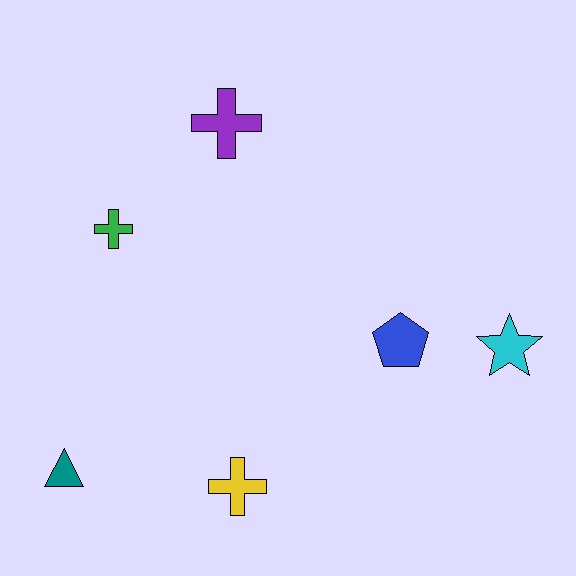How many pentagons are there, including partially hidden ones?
There is 1 pentagon.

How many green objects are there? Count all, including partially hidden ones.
There is 1 green object.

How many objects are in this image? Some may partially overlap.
There are 6 objects.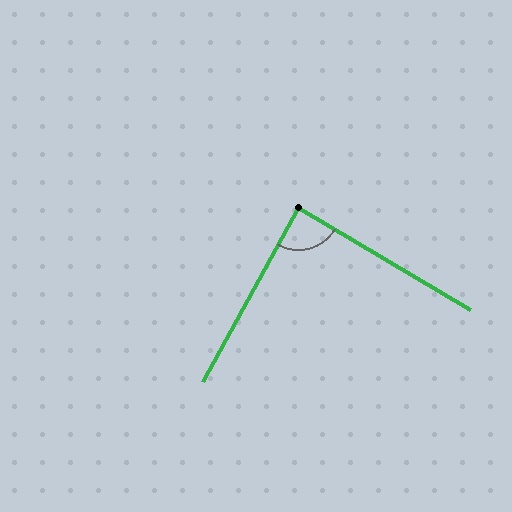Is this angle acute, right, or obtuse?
It is approximately a right angle.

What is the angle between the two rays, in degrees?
Approximately 88 degrees.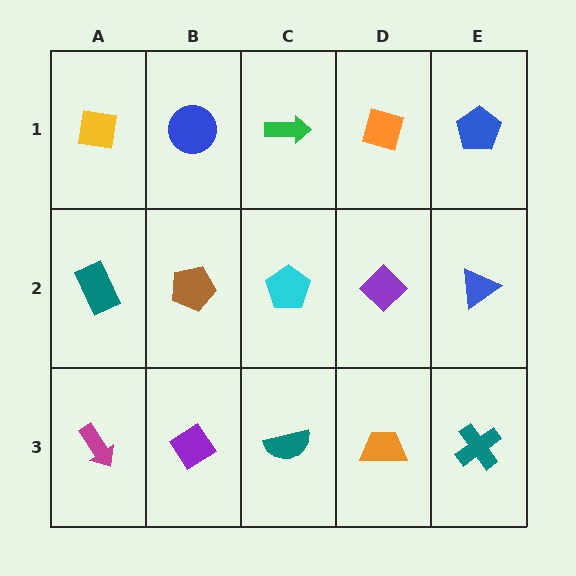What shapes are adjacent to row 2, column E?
A blue pentagon (row 1, column E), a teal cross (row 3, column E), a purple diamond (row 2, column D).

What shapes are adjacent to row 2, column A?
A yellow square (row 1, column A), a magenta arrow (row 3, column A), a brown pentagon (row 2, column B).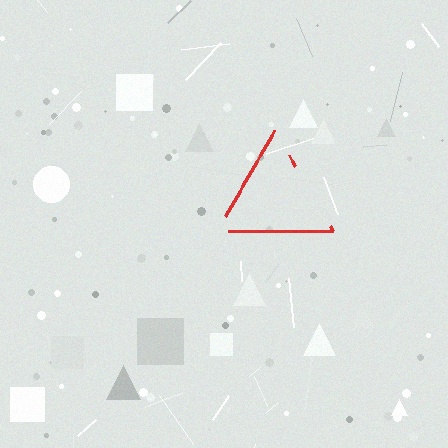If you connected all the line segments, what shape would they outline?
They would outline a triangle.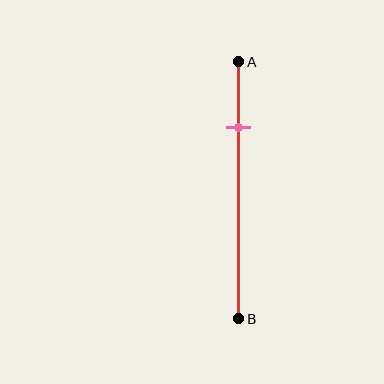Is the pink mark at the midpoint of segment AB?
No, the mark is at about 25% from A, not at the 50% midpoint.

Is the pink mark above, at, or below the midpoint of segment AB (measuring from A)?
The pink mark is above the midpoint of segment AB.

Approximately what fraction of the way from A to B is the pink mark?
The pink mark is approximately 25% of the way from A to B.